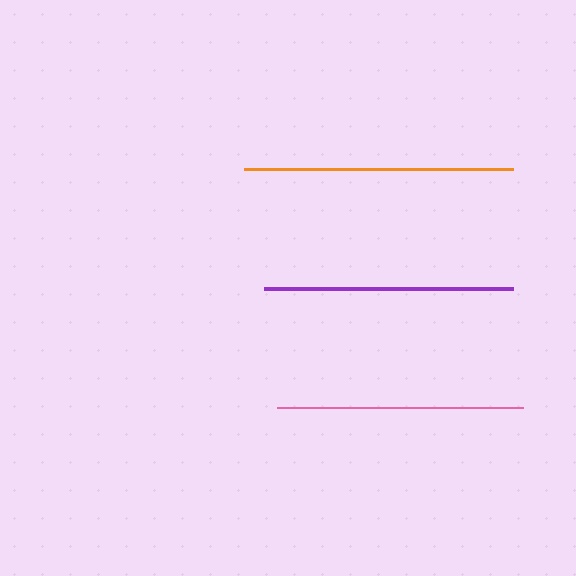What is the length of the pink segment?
The pink segment is approximately 245 pixels long.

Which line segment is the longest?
The orange line is the longest at approximately 269 pixels.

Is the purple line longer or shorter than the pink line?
The purple line is longer than the pink line.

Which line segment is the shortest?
The pink line is the shortest at approximately 245 pixels.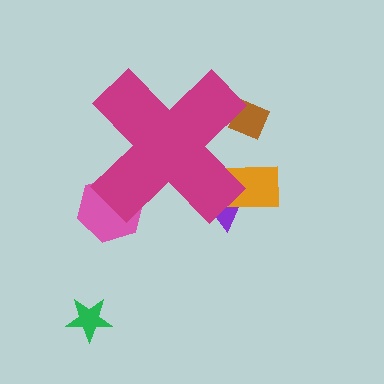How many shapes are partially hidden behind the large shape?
4 shapes are partially hidden.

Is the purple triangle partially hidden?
Yes, the purple triangle is partially hidden behind the magenta cross.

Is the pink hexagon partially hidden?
Yes, the pink hexagon is partially hidden behind the magenta cross.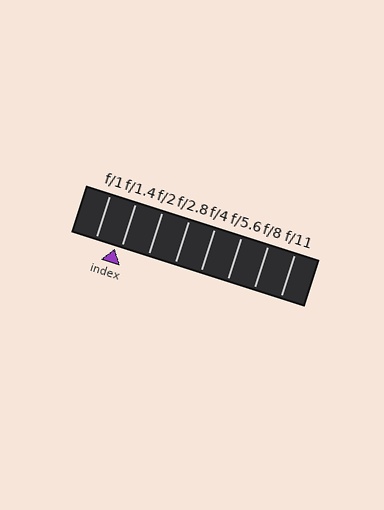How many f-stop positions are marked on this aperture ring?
There are 8 f-stop positions marked.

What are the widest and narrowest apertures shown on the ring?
The widest aperture shown is f/1 and the narrowest is f/11.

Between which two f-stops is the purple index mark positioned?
The index mark is between f/1 and f/1.4.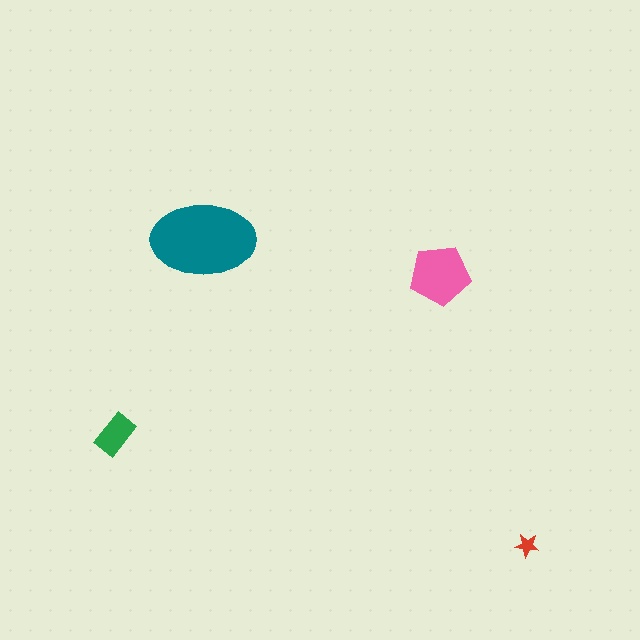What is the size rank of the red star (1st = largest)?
4th.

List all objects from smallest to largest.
The red star, the green rectangle, the pink pentagon, the teal ellipse.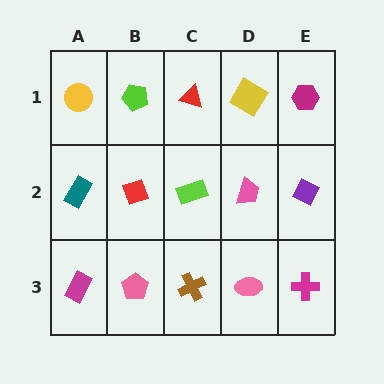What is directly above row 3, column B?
A red diamond.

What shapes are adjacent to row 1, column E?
A purple diamond (row 2, column E), a yellow diamond (row 1, column D).